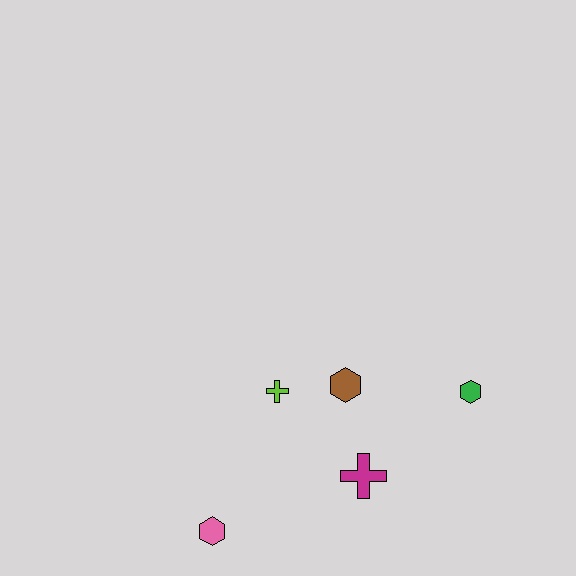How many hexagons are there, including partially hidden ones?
There are 3 hexagons.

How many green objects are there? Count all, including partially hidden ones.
There is 1 green object.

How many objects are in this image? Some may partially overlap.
There are 5 objects.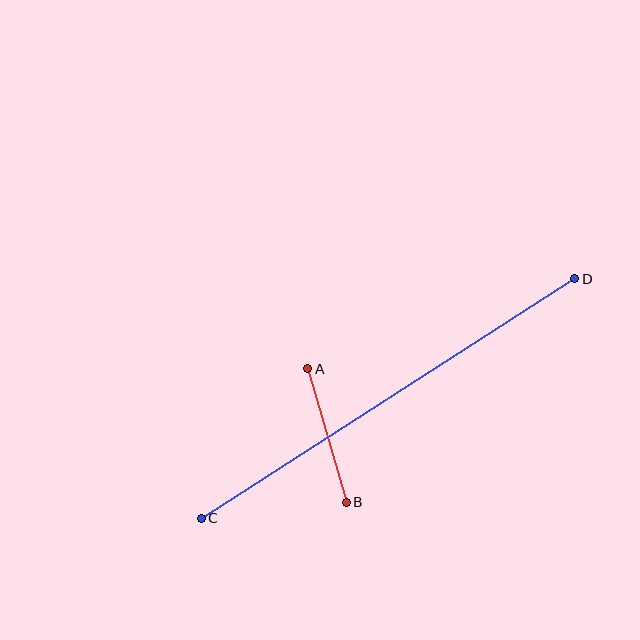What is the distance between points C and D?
The distance is approximately 444 pixels.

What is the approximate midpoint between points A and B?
The midpoint is at approximately (327, 436) pixels.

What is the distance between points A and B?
The distance is approximately 139 pixels.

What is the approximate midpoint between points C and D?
The midpoint is at approximately (388, 398) pixels.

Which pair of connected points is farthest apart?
Points C and D are farthest apart.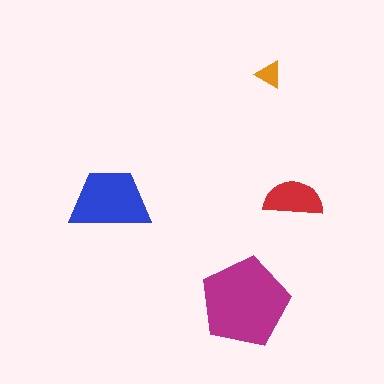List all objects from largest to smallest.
The magenta pentagon, the blue trapezoid, the red semicircle, the orange triangle.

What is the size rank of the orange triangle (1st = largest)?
4th.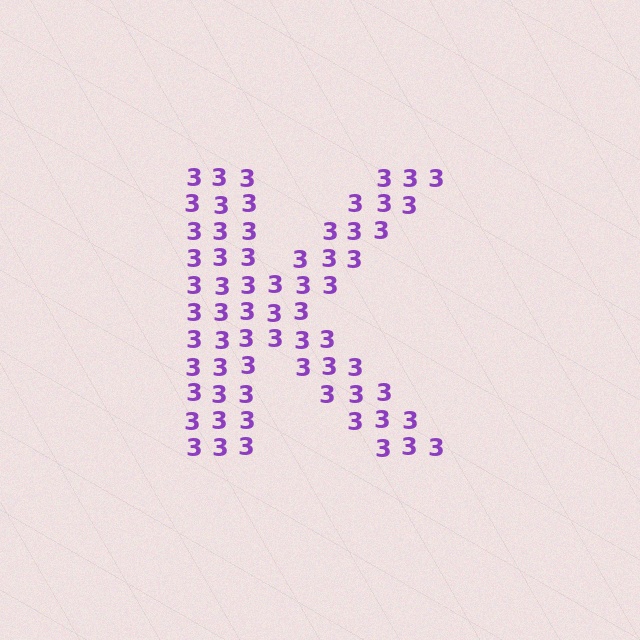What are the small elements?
The small elements are digit 3's.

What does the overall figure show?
The overall figure shows the letter K.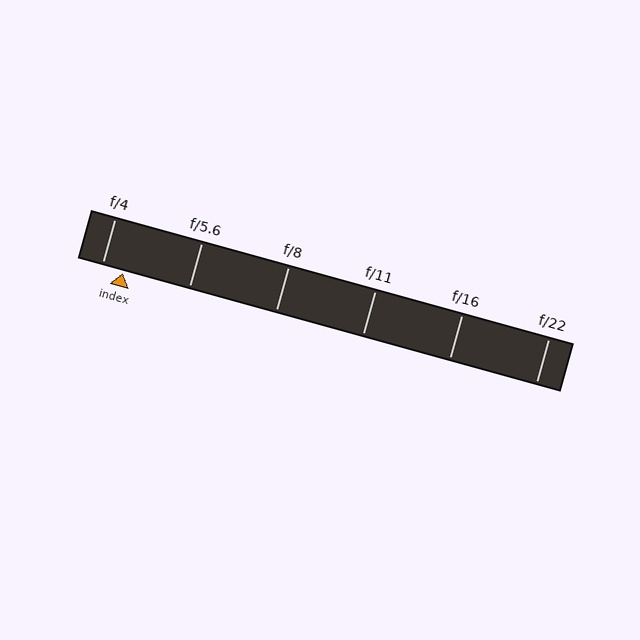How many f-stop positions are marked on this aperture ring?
There are 6 f-stop positions marked.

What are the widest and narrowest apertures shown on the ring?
The widest aperture shown is f/4 and the narrowest is f/22.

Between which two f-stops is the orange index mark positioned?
The index mark is between f/4 and f/5.6.